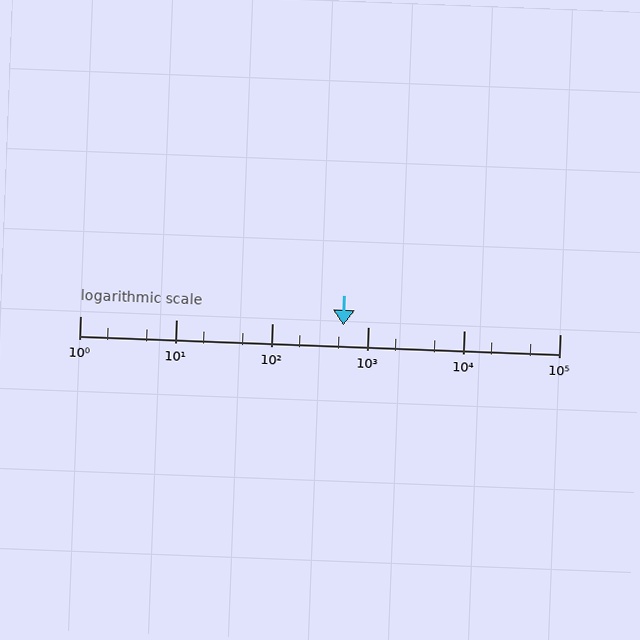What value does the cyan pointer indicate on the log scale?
The pointer indicates approximately 560.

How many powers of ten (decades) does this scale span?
The scale spans 5 decades, from 1 to 100000.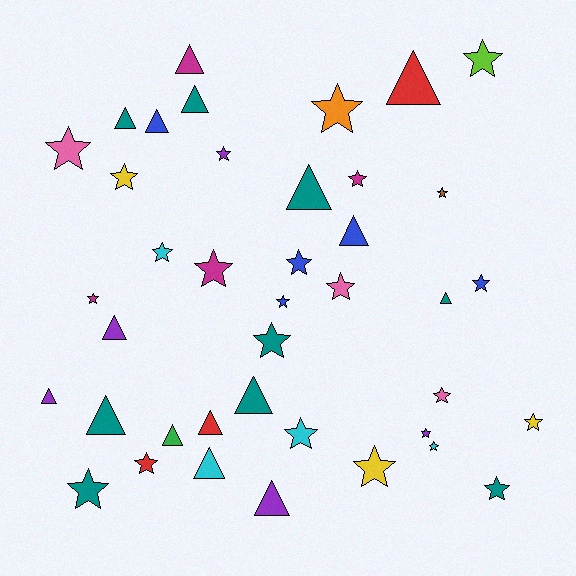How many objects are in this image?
There are 40 objects.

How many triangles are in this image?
There are 16 triangles.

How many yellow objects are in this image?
There are 3 yellow objects.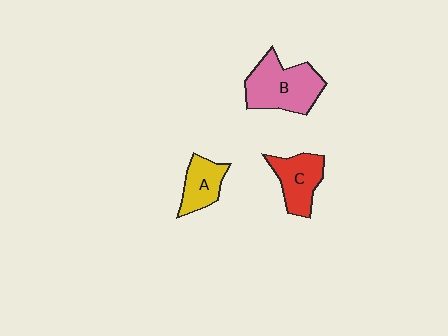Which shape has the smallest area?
Shape A (yellow).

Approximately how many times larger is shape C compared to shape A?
Approximately 1.2 times.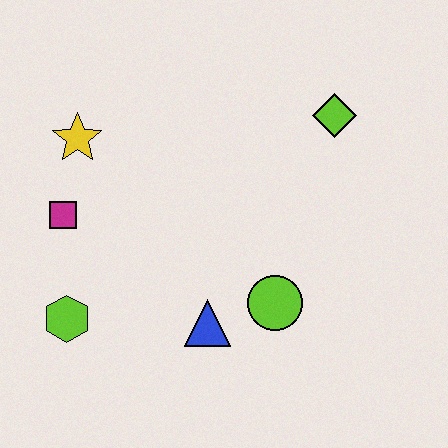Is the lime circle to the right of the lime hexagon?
Yes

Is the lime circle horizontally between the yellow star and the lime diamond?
Yes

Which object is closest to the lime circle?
The blue triangle is closest to the lime circle.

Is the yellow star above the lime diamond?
No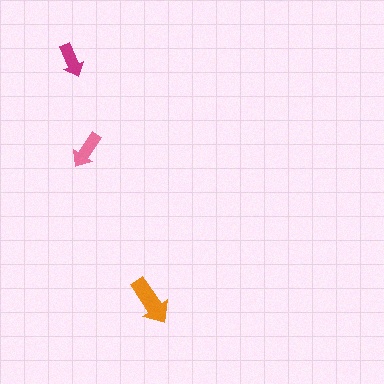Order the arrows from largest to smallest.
the orange one, the pink one, the magenta one.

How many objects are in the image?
There are 3 objects in the image.